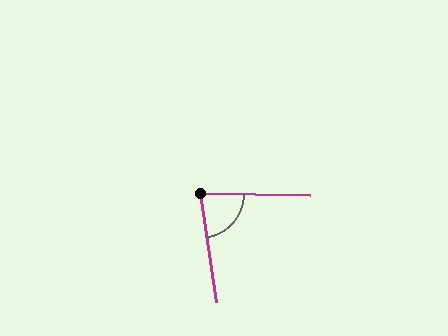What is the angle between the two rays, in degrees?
Approximately 80 degrees.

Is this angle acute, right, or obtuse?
It is acute.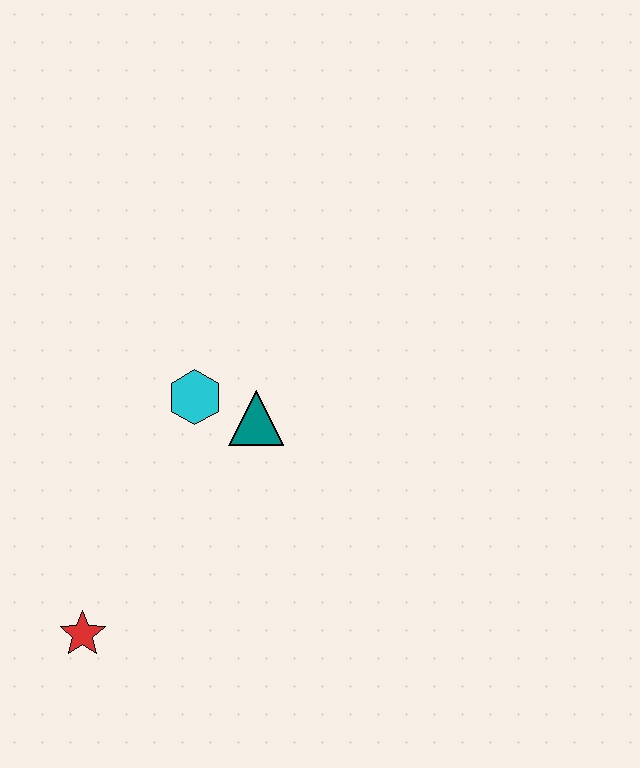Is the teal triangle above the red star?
Yes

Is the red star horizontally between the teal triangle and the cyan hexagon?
No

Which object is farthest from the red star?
The teal triangle is farthest from the red star.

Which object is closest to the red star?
The cyan hexagon is closest to the red star.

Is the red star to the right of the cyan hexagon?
No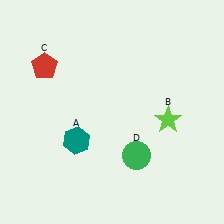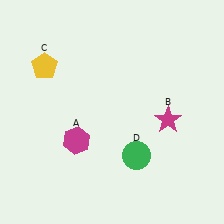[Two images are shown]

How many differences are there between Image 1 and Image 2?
There are 3 differences between the two images.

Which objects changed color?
A changed from teal to magenta. B changed from lime to magenta. C changed from red to yellow.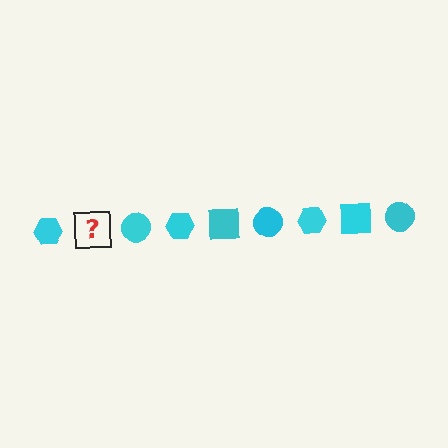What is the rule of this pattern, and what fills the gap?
The rule is that the pattern cycles through hexagon, square, circle shapes in cyan. The gap should be filled with a cyan square.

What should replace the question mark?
The question mark should be replaced with a cyan square.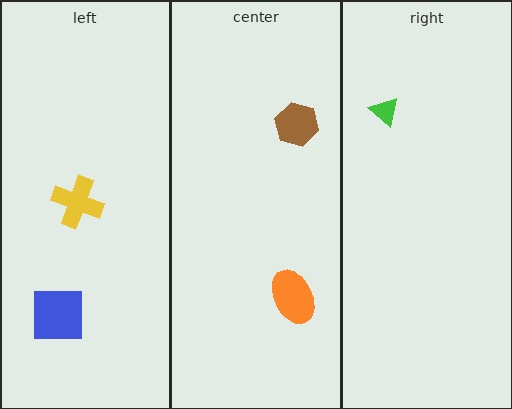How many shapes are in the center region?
2.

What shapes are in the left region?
The blue square, the yellow cross.